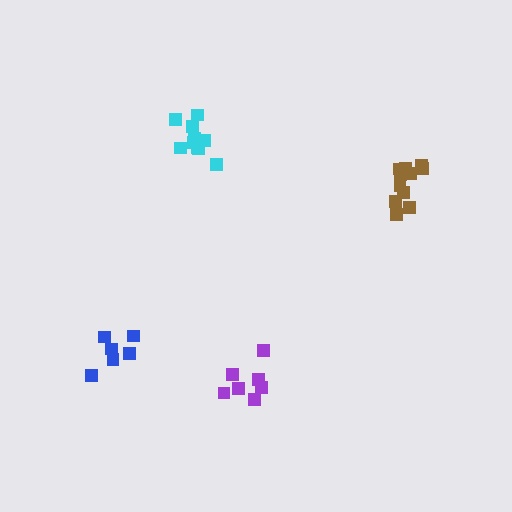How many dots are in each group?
Group 1: 6 dots, Group 2: 10 dots, Group 3: 11 dots, Group 4: 7 dots (34 total).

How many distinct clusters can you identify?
There are 4 distinct clusters.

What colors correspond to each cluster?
The clusters are colored: blue, cyan, brown, purple.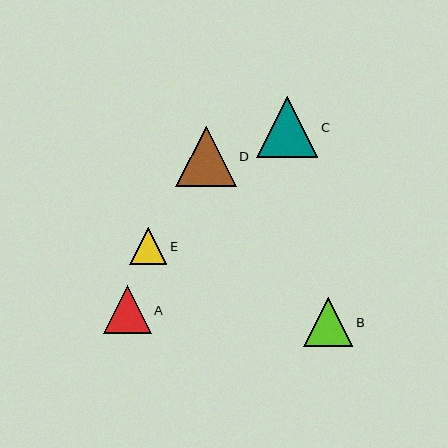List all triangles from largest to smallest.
From largest to smallest: C, D, B, A, E.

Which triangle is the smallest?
Triangle E is the smallest with a size of approximately 37 pixels.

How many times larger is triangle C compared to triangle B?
Triangle C is approximately 1.3 times the size of triangle B.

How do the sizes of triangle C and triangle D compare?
Triangle C and triangle D are approximately the same size.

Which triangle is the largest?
Triangle C is the largest with a size of approximately 62 pixels.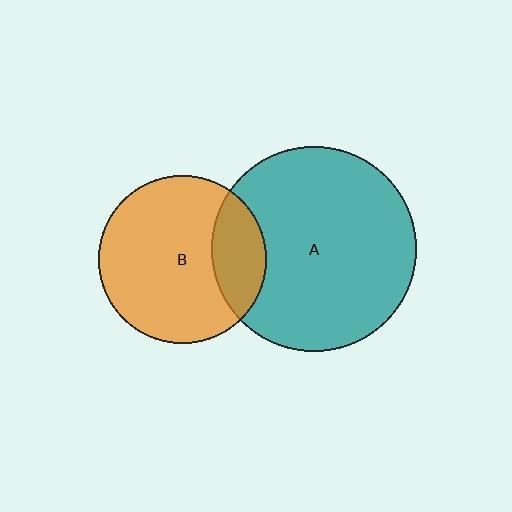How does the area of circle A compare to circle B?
Approximately 1.5 times.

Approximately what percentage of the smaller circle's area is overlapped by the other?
Approximately 20%.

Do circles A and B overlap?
Yes.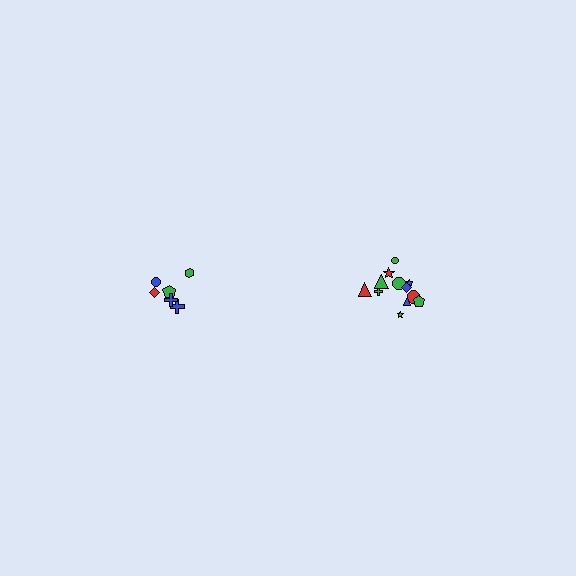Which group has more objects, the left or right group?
The right group.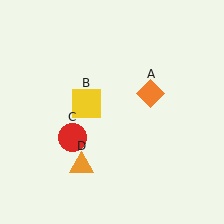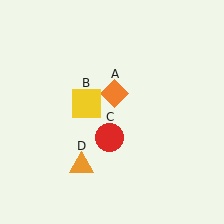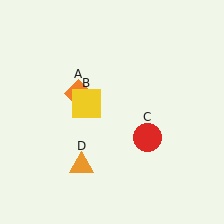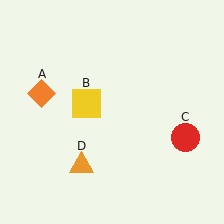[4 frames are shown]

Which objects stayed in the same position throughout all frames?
Yellow square (object B) and orange triangle (object D) remained stationary.